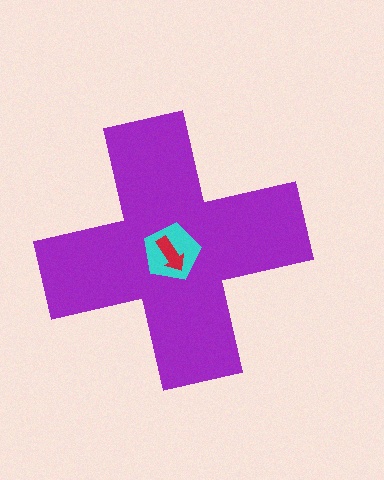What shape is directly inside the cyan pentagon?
The red arrow.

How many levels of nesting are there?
3.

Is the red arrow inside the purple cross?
Yes.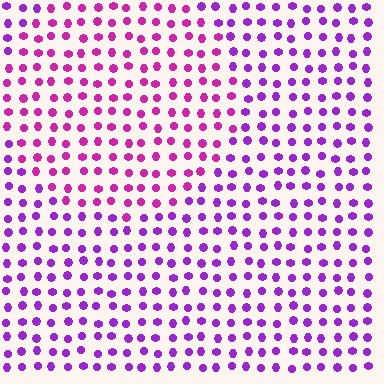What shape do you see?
I see a circle.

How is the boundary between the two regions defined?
The boundary is defined purely by a slight shift in hue (about 32 degrees). Spacing, size, and orientation are identical on both sides.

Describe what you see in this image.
The image is filled with small purple elements in a uniform arrangement. A circle-shaped region is visible where the elements are tinted to a slightly different hue, forming a subtle color boundary.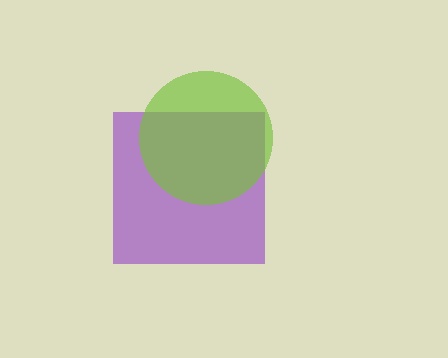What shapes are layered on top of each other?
The layered shapes are: a purple square, a lime circle.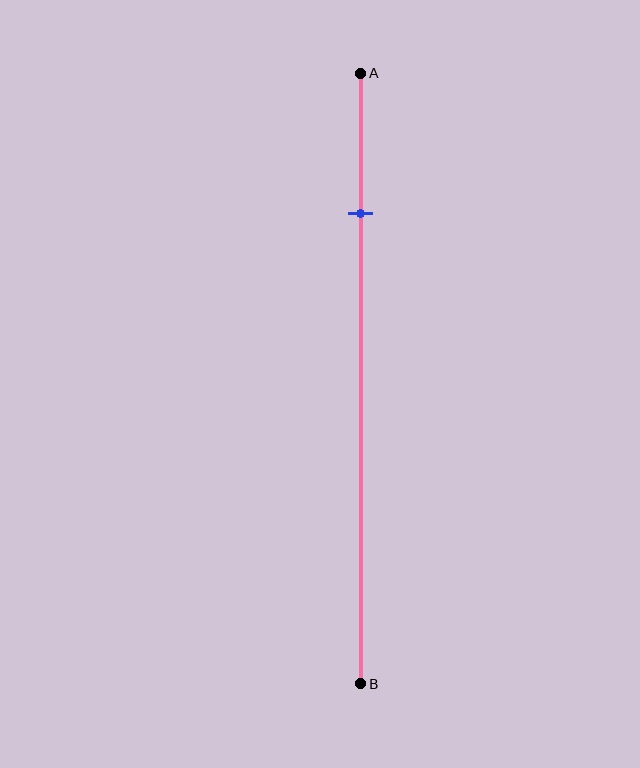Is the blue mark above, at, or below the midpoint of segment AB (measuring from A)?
The blue mark is above the midpoint of segment AB.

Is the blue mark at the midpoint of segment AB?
No, the mark is at about 25% from A, not at the 50% midpoint.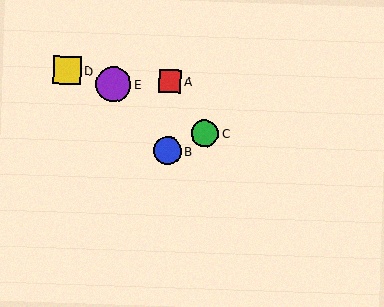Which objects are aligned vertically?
Objects A, B are aligned vertically.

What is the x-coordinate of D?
Object D is at x≈67.